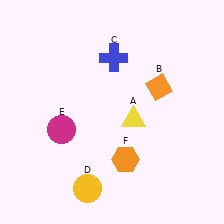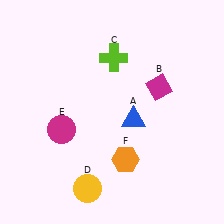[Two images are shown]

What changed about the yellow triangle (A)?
In Image 1, A is yellow. In Image 2, it changed to blue.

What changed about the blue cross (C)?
In Image 1, C is blue. In Image 2, it changed to lime.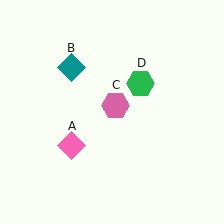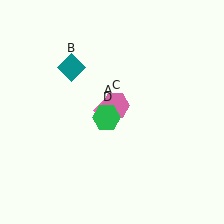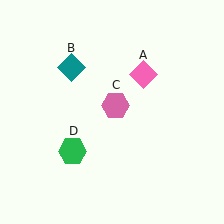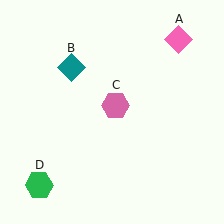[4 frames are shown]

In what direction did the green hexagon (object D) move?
The green hexagon (object D) moved down and to the left.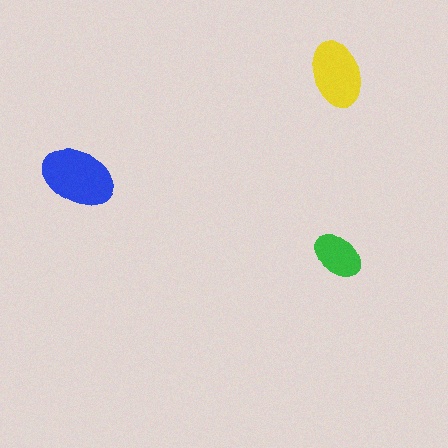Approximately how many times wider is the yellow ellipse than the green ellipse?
About 1.5 times wider.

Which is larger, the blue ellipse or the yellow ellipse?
The blue one.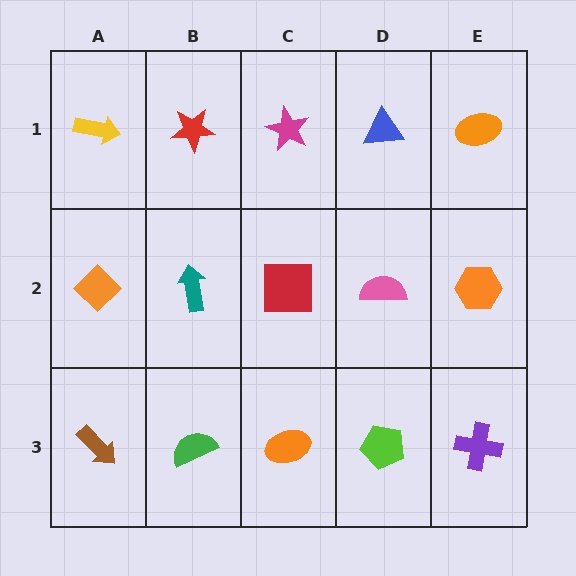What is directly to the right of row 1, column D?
An orange ellipse.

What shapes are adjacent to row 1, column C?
A red square (row 2, column C), a red star (row 1, column B), a blue triangle (row 1, column D).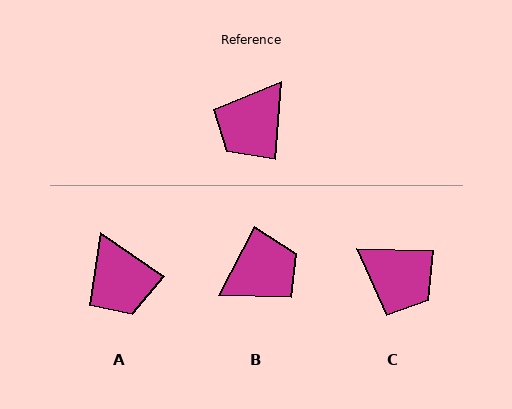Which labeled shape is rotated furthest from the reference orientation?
B, about 156 degrees away.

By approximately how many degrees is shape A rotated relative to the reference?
Approximately 60 degrees counter-clockwise.